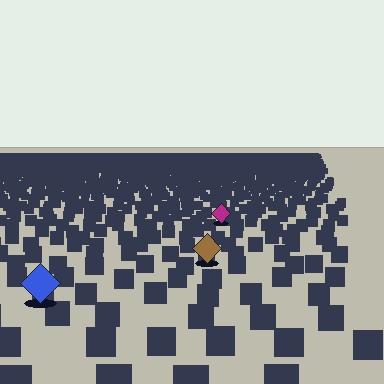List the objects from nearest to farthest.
From nearest to farthest: the blue diamond, the brown diamond, the magenta diamond.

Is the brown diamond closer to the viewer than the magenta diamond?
Yes. The brown diamond is closer — you can tell from the texture gradient: the ground texture is coarser near it.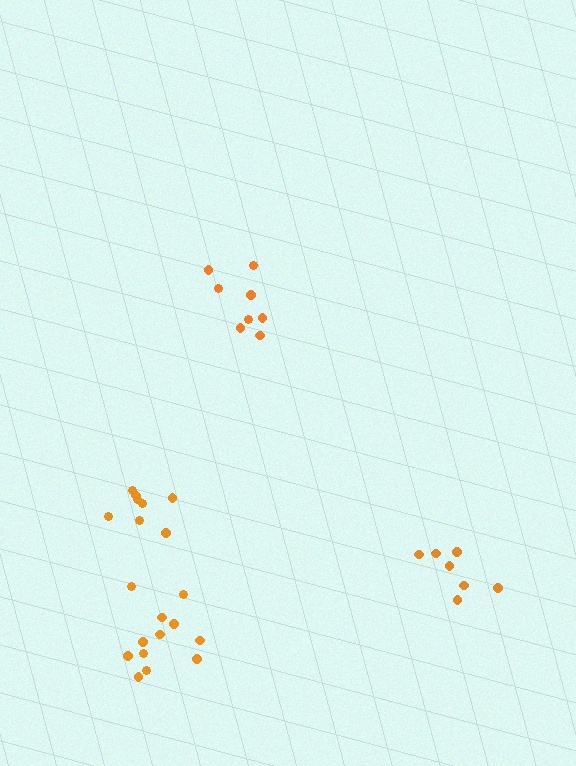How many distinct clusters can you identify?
There are 4 distinct clusters.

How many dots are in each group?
Group 1: 12 dots, Group 2: 7 dots, Group 3: 8 dots, Group 4: 8 dots (35 total).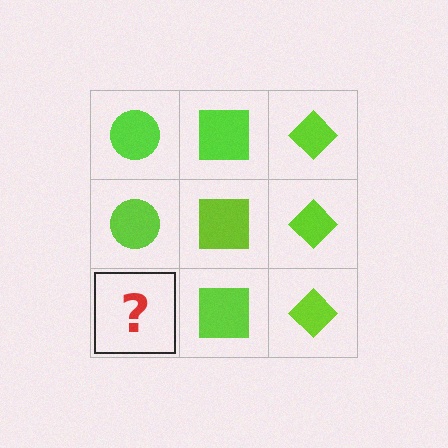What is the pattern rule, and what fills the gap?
The rule is that each column has a consistent shape. The gap should be filled with a lime circle.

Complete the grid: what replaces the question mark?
The question mark should be replaced with a lime circle.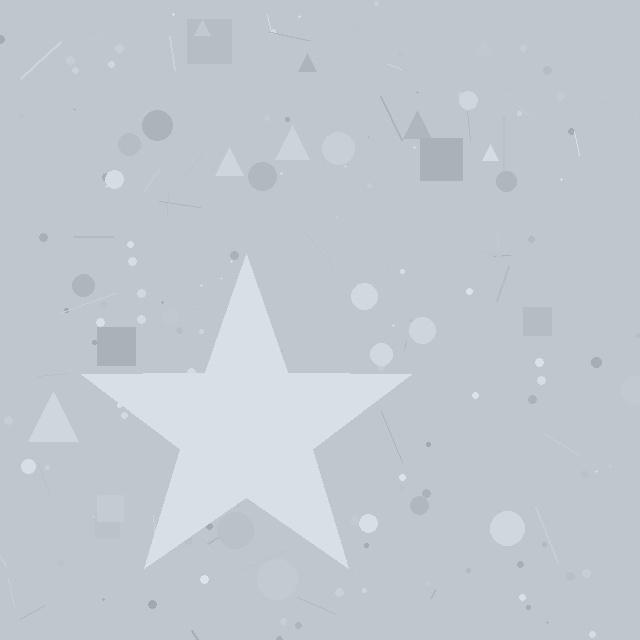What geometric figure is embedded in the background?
A star is embedded in the background.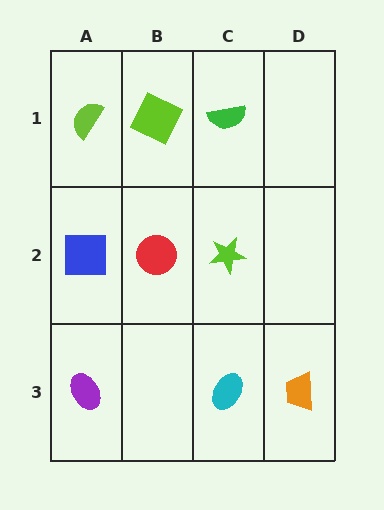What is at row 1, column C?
A green semicircle.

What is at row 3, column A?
A purple ellipse.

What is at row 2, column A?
A blue square.